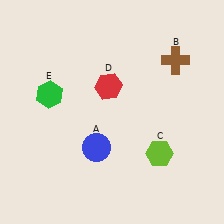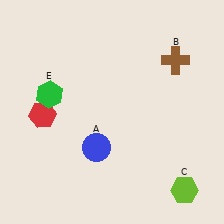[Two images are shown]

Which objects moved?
The objects that moved are: the lime hexagon (C), the red hexagon (D).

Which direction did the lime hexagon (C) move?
The lime hexagon (C) moved down.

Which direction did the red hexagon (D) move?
The red hexagon (D) moved left.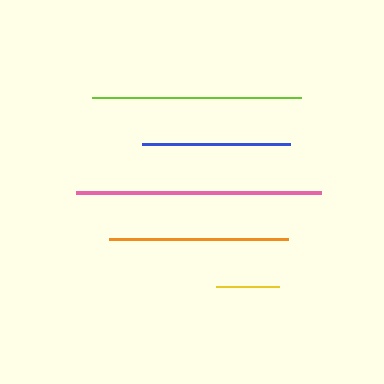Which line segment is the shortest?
The yellow line is the shortest at approximately 64 pixels.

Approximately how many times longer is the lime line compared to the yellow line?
The lime line is approximately 3.3 times the length of the yellow line.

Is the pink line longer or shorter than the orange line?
The pink line is longer than the orange line.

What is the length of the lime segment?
The lime segment is approximately 209 pixels long.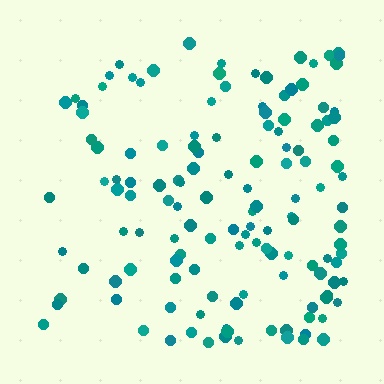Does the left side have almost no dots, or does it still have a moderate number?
Still a moderate number, just noticeably fewer than the right.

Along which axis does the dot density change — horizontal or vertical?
Horizontal.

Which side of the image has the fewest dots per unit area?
The left.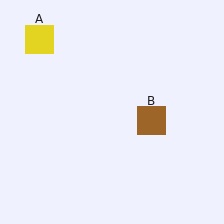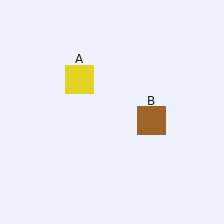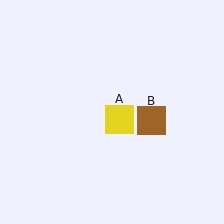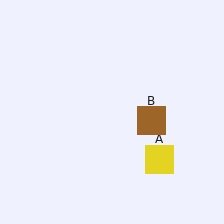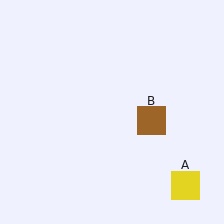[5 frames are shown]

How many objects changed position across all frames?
1 object changed position: yellow square (object A).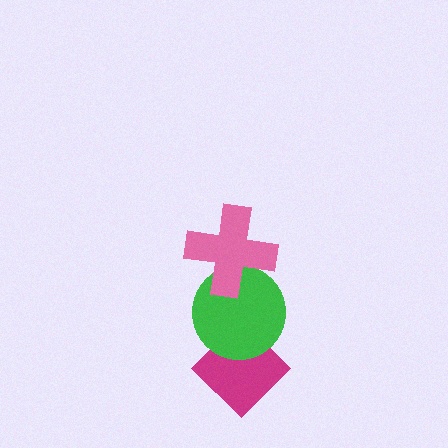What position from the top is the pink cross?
The pink cross is 1st from the top.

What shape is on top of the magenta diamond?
The green circle is on top of the magenta diamond.